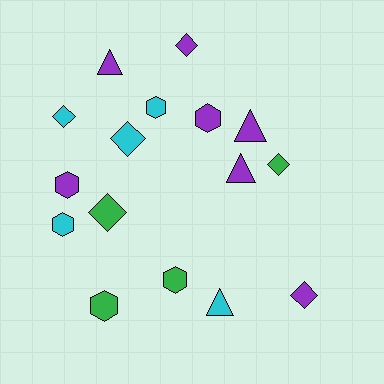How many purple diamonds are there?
There are 2 purple diamonds.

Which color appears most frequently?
Purple, with 7 objects.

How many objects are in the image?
There are 16 objects.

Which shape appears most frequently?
Diamond, with 6 objects.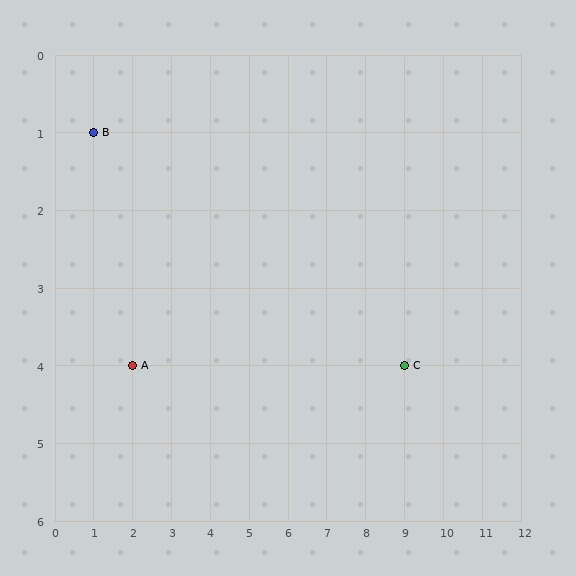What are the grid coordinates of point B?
Point B is at grid coordinates (1, 1).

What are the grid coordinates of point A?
Point A is at grid coordinates (2, 4).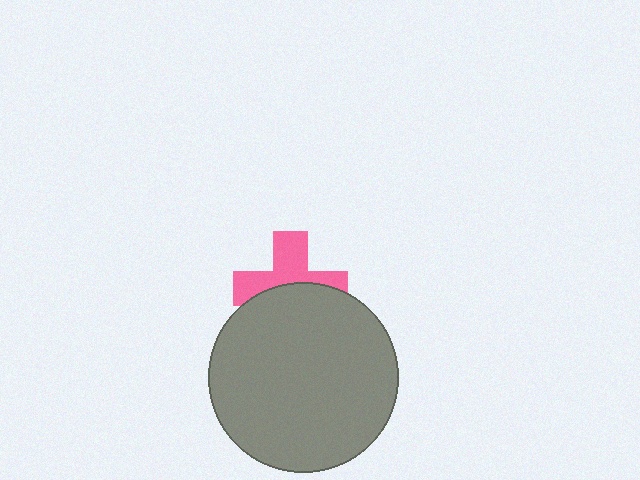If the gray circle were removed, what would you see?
You would see the complete pink cross.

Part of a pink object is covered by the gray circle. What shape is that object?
It is a cross.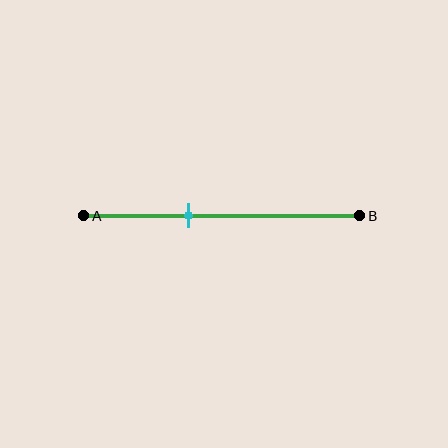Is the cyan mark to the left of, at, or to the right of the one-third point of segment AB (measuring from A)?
The cyan mark is to the right of the one-third point of segment AB.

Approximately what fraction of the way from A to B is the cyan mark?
The cyan mark is approximately 40% of the way from A to B.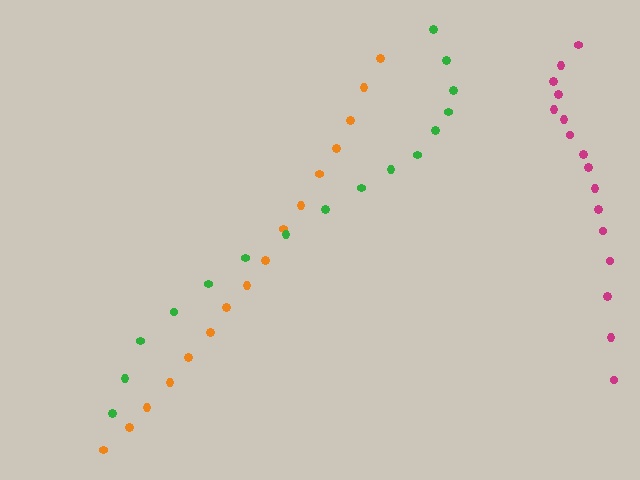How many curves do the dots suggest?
There are 3 distinct paths.